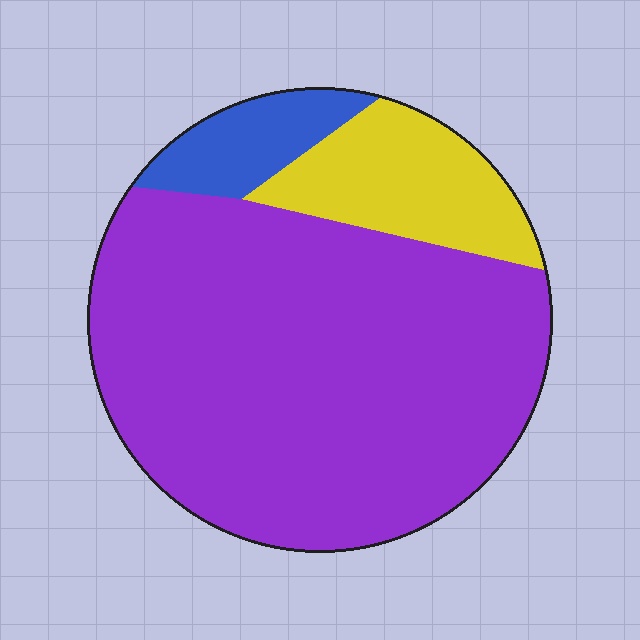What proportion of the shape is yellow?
Yellow covers about 15% of the shape.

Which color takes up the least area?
Blue, at roughly 10%.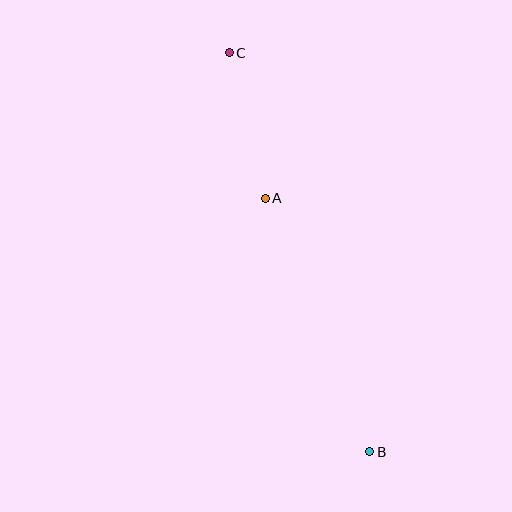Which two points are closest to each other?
Points A and C are closest to each other.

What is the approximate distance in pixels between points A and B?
The distance between A and B is approximately 274 pixels.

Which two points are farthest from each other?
Points B and C are farthest from each other.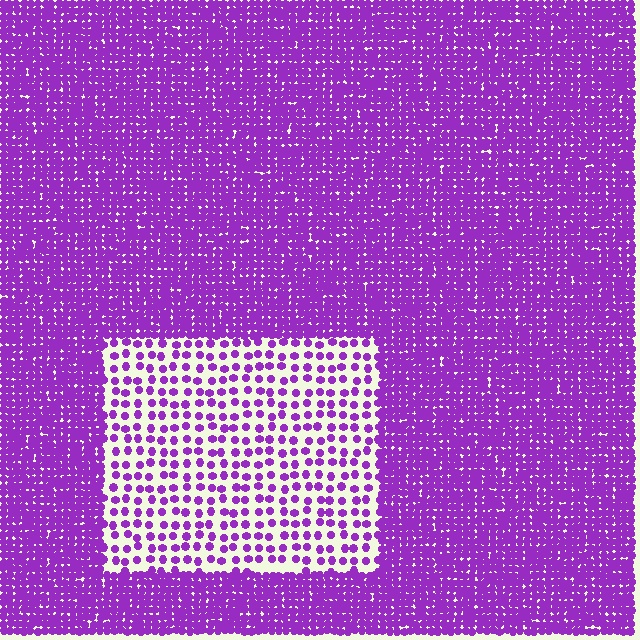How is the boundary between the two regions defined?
The boundary is defined by a change in element density (approximately 3.1x ratio). All elements are the same color, size, and shape.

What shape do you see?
I see a rectangle.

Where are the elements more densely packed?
The elements are more densely packed outside the rectangle boundary.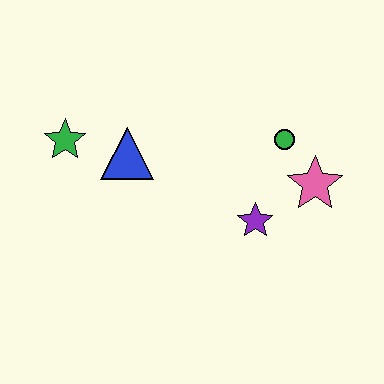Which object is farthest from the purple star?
The green star is farthest from the purple star.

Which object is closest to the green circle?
The pink star is closest to the green circle.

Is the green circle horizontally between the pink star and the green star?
Yes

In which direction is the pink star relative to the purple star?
The pink star is to the right of the purple star.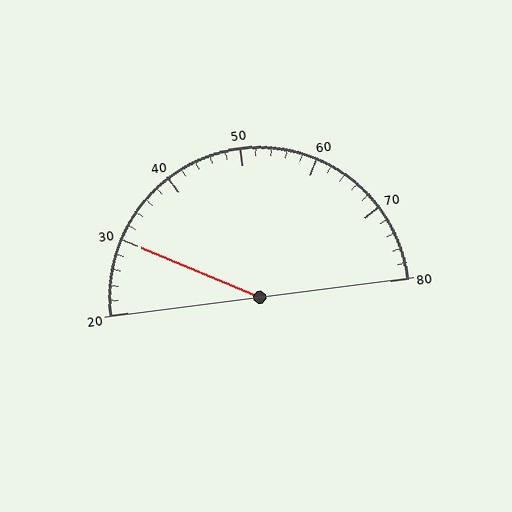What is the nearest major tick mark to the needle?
The nearest major tick mark is 30.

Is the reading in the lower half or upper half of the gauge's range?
The reading is in the lower half of the range (20 to 80).